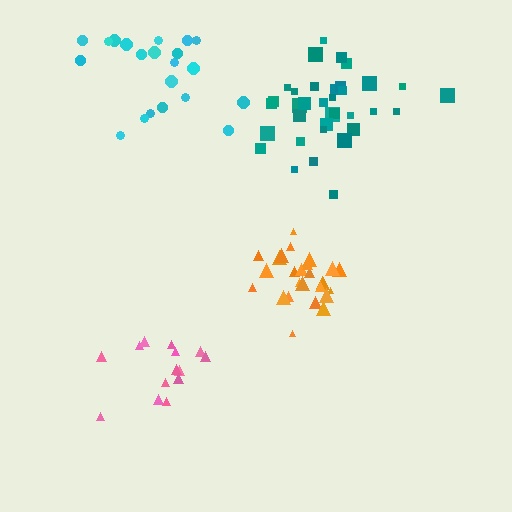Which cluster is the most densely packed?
Orange.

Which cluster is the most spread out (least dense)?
Cyan.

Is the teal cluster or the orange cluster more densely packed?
Orange.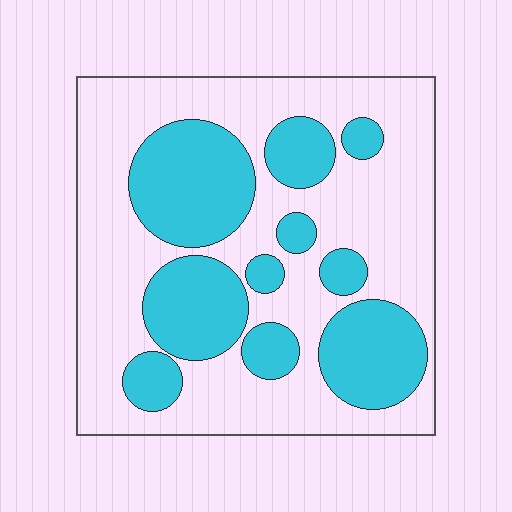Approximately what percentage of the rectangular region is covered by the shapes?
Approximately 35%.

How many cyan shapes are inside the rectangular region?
10.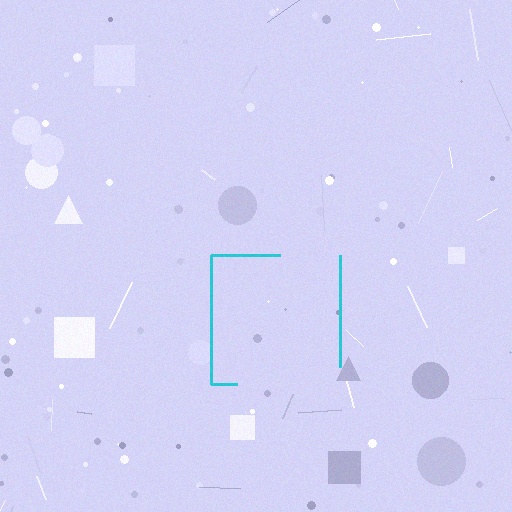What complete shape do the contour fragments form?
The contour fragments form a square.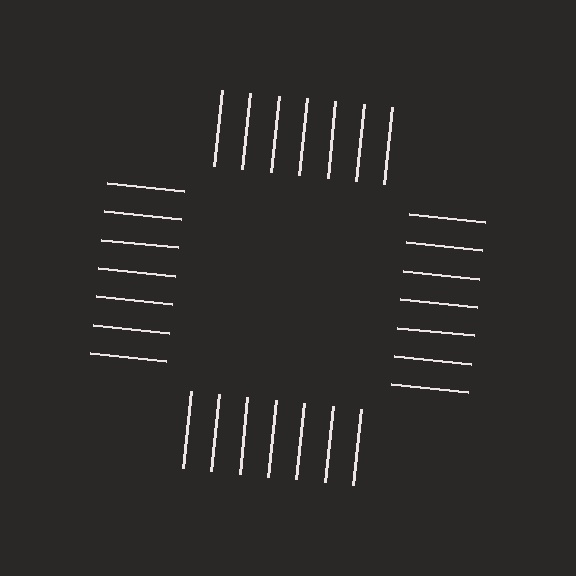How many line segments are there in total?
28 — 7 along each of the 4 edges.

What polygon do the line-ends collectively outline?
An illusory square — the line segments terminate on its edges but no continuous stroke is drawn.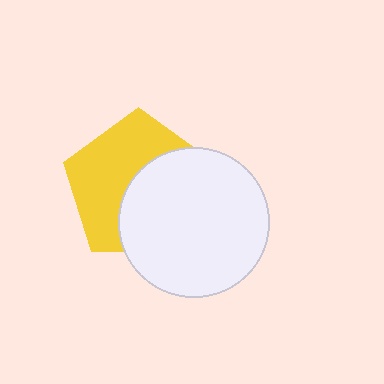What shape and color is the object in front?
The object in front is a white circle.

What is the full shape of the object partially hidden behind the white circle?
The partially hidden object is a yellow pentagon.